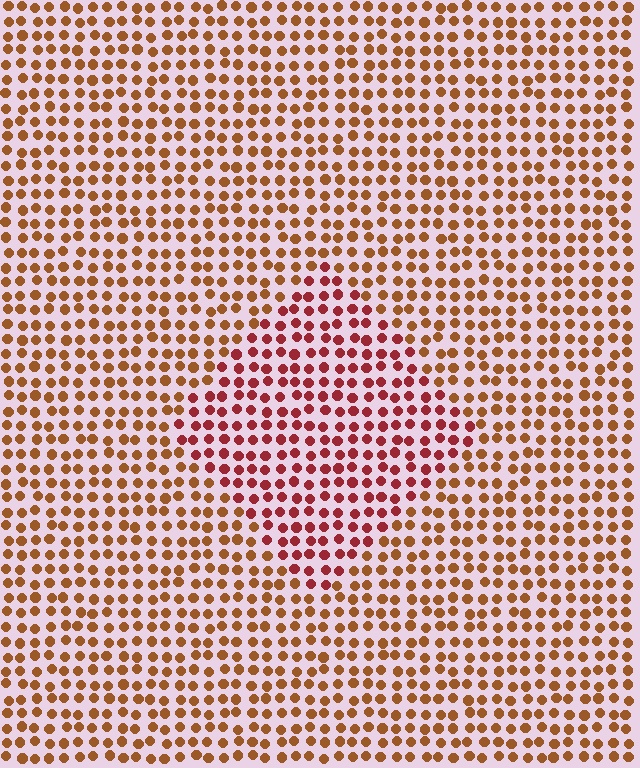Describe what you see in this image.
The image is filled with small brown elements in a uniform arrangement. A diamond-shaped region is visible where the elements are tinted to a slightly different hue, forming a subtle color boundary.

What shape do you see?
I see a diamond.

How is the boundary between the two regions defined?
The boundary is defined purely by a slight shift in hue (about 33 degrees). Spacing, size, and orientation are identical on both sides.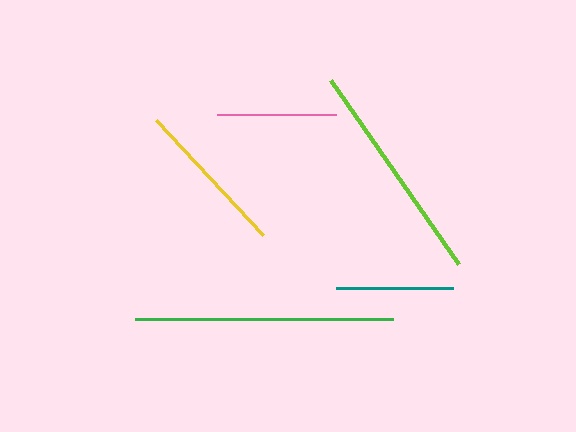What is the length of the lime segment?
The lime segment is approximately 224 pixels long.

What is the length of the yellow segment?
The yellow segment is approximately 157 pixels long.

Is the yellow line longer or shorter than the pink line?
The yellow line is longer than the pink line.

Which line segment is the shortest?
The teal line is the shortest at approximately 117 pixels.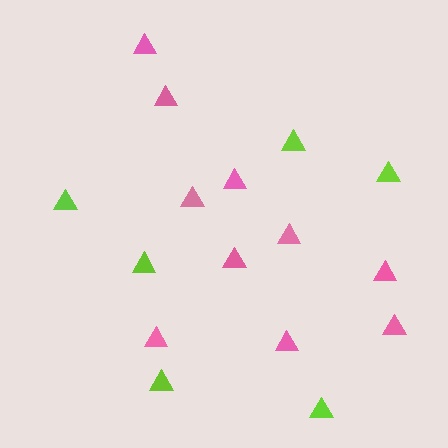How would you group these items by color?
There are 2 groups: one group of lime triangles (6) and one group of pink triangles (10).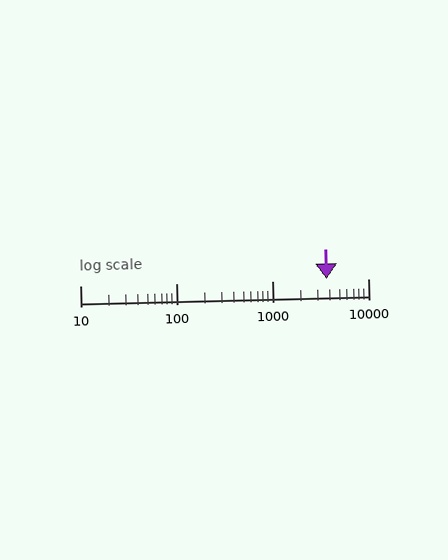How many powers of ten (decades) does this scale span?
The scale spans 3 decades, from 10 to 10000.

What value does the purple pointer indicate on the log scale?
The pointer indicates approximately 3700.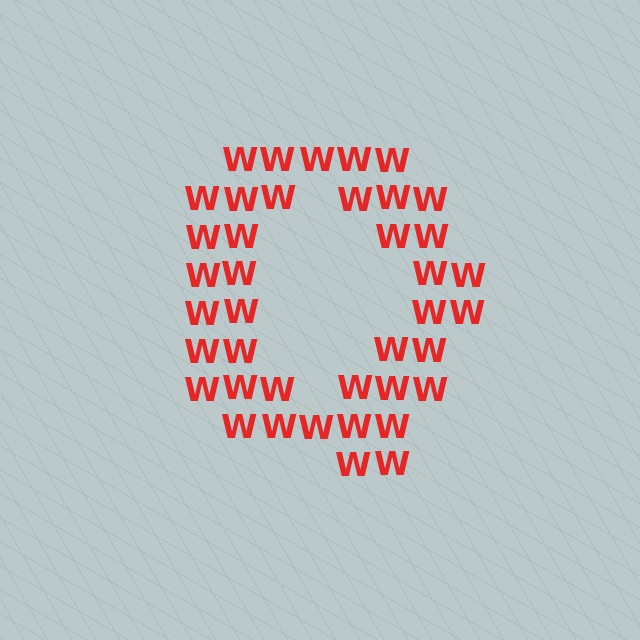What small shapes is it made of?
It is made of small letter W's.